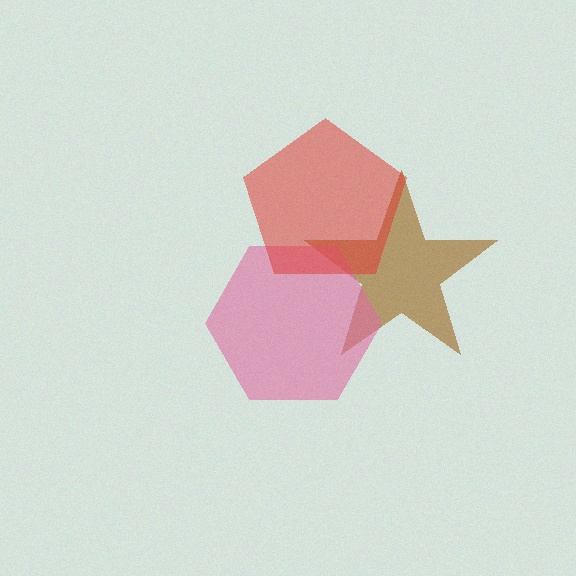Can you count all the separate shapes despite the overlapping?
Yes, there are 3 separate shapes.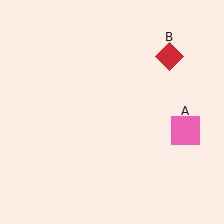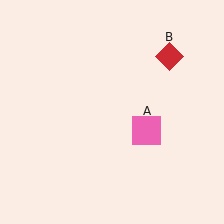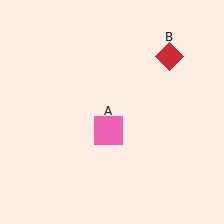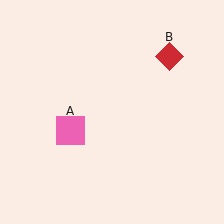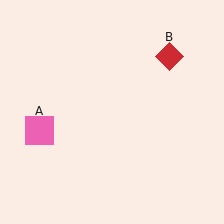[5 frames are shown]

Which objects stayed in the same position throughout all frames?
Red diamond (object B) remained stationary.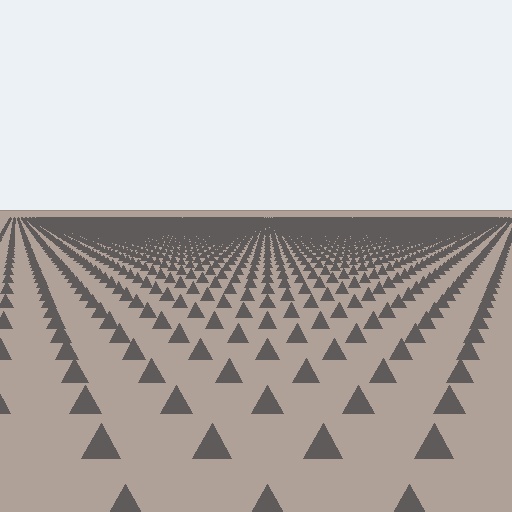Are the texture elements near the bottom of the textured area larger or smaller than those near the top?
Larger. Near the bottom, elements are closer to the viewer and appear at a bigger on-screen size.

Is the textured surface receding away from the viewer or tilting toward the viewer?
The surface is receding away from the viewer. Texture elements get smaller and denser toward the top.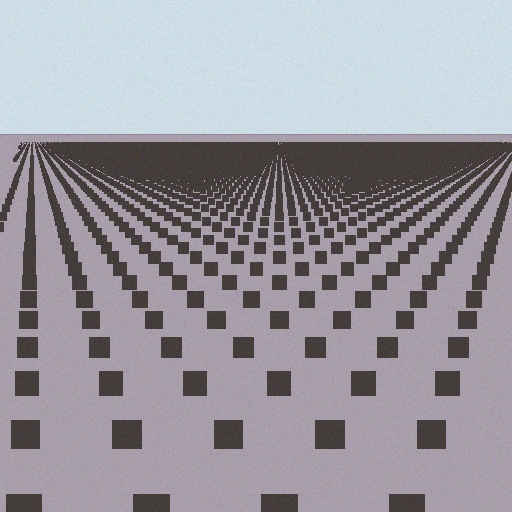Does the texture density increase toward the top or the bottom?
Density increases toward the top.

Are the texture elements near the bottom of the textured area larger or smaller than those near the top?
Larger. Near the bottom, elements are closer to the viewer and appear at a bigger on-screen size.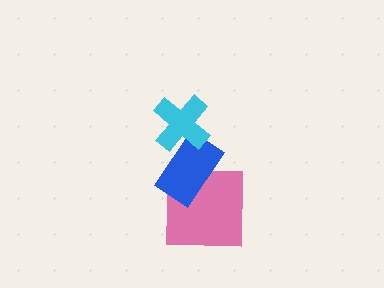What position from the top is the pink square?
The pink square is 3rd from the top.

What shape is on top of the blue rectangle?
The cyan cross is on top of the blue rectangle.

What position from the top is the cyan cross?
The cyan cross is 1st from the top.